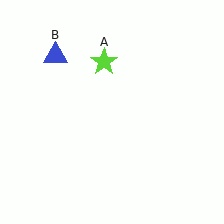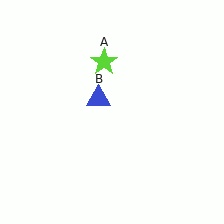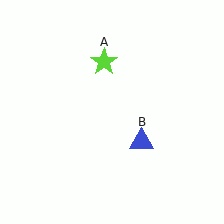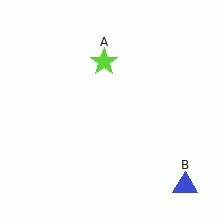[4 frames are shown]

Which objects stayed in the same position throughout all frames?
Lime star (object A) remained stationary.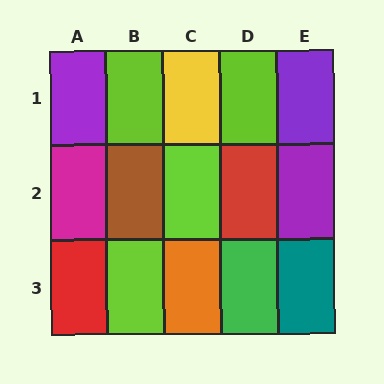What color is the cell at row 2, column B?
Brown.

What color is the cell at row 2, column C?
Lime.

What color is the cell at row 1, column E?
Purple.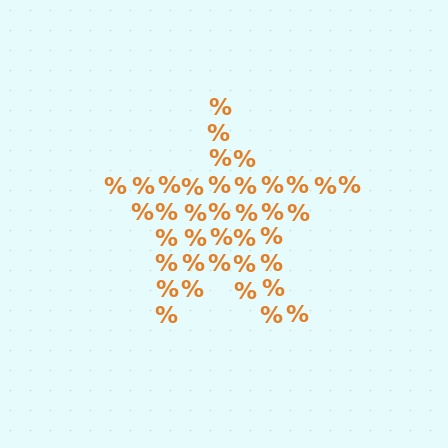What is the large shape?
The large shape is a star.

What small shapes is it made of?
It is made of small percent signs.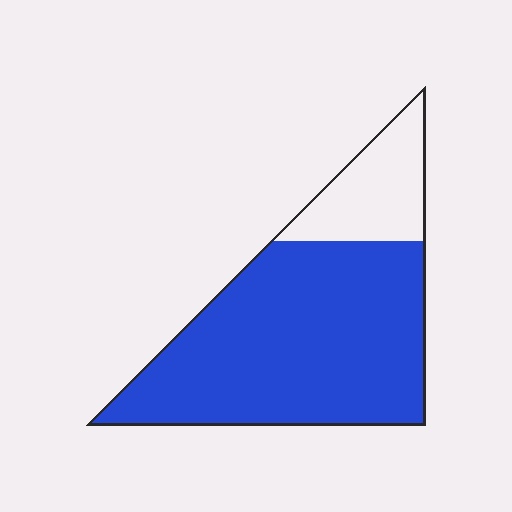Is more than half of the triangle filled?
Yes.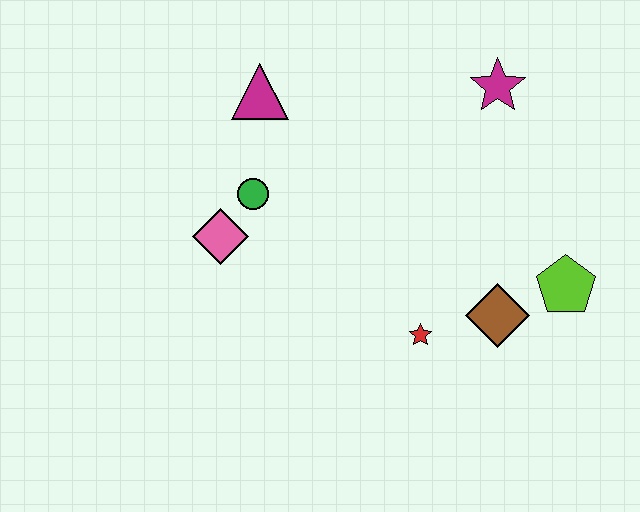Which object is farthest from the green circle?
The lime pentagon is farthest from the green circle.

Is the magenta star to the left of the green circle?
No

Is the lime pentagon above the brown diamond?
Yes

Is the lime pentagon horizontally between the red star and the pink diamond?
No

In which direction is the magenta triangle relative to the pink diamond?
The magenta triangle is above the pink diamond.